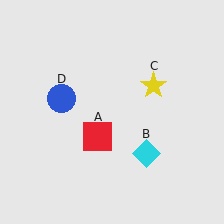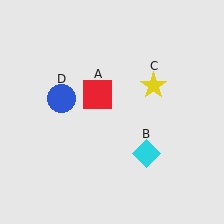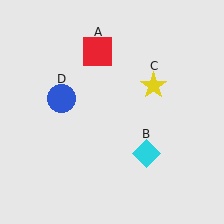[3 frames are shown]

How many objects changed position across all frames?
1 object changed position: red square (object A).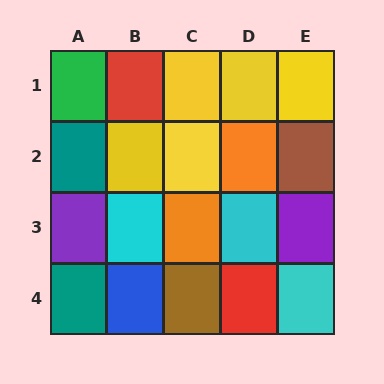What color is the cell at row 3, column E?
Purple.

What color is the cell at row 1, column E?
Yellow.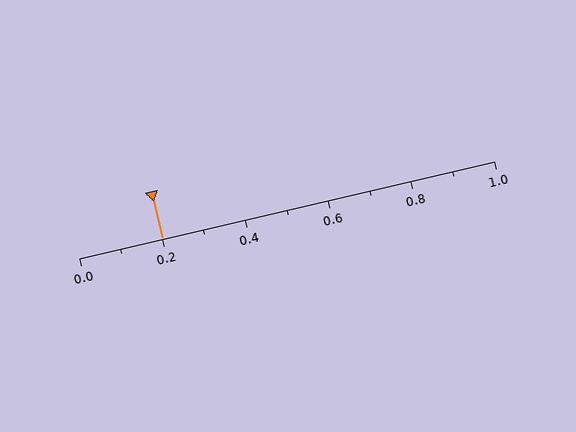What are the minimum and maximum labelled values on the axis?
The axis runs from 0.0 to 1.0.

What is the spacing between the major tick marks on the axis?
The major ticks are spaced 0.2 apart.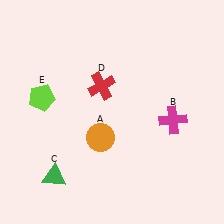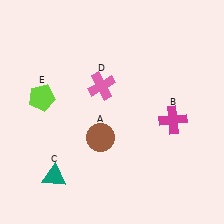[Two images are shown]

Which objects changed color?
A changed from orange to brown. C changed from green to teal. D changed from red to pink.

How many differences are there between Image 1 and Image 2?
There are 3 differences between the two images.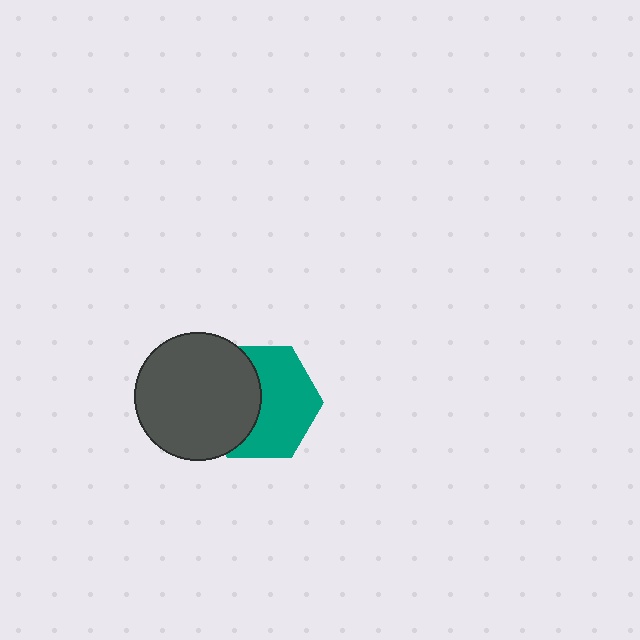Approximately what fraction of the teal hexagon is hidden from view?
Roughly 43% of the teal hexagon is hidden behind the dark gray circle.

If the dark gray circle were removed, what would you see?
You would see the complete teal hexagon.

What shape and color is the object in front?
The object in front is a dark gray circle.